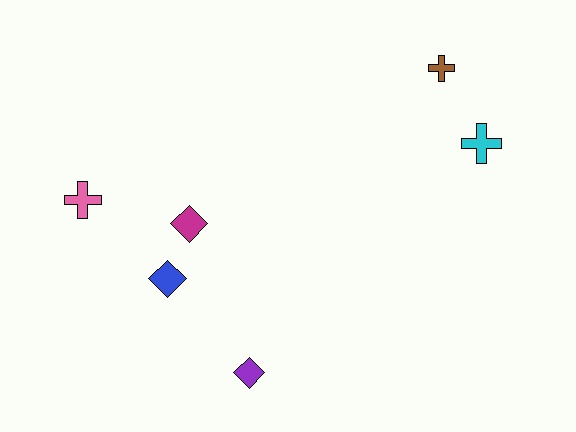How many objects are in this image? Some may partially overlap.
There are 6 objects.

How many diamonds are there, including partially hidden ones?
There are 3 diamonds.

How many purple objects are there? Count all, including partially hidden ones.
There is 1 purple object.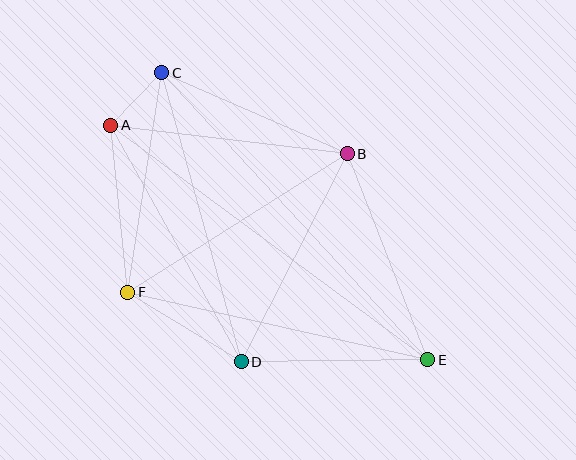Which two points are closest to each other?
Points A and C are closest to each other.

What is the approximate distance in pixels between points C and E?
The distance between C and E is approximately 391 pixels.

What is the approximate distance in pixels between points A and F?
The distance between A and F is approximately 167 pixels.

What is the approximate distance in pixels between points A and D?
The distance between A and D is approximately 270 pixels.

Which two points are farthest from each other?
Points A and E are farthest from each other.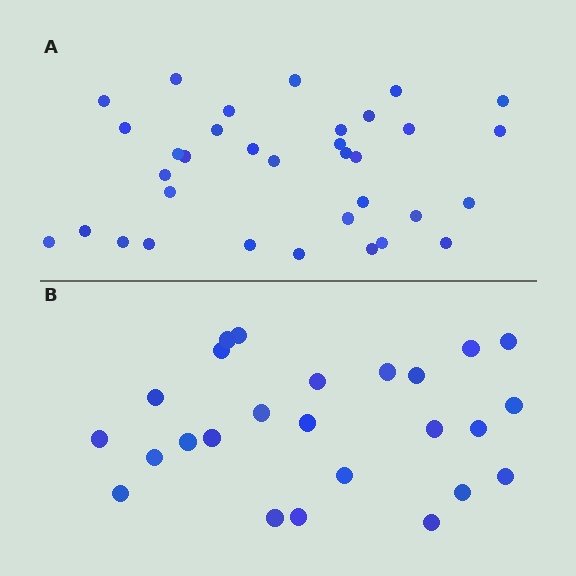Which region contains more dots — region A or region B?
Region A (the top region) has more dots.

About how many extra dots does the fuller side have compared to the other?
Region A has roughly 8 or so more dots than region B.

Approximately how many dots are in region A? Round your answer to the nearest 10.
About 30 dots. (The exact count is 34, which rounds to 30.)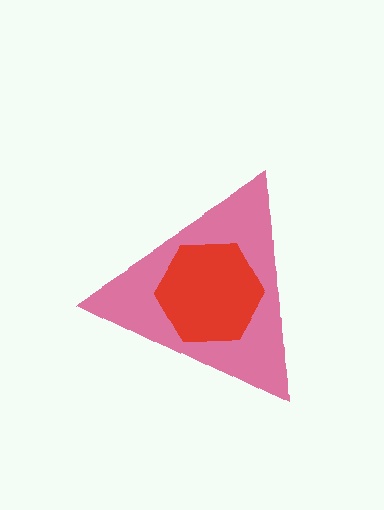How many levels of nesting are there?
2.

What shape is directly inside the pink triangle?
The red hexagon.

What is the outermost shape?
The pink triangle.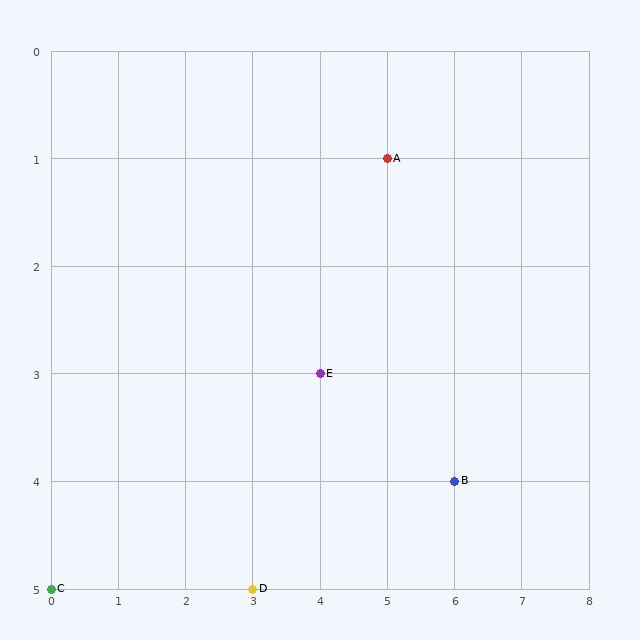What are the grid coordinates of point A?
Point A is at grid coordinates (5, 1).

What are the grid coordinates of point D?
Point D is at grid coordinates (3, 5).